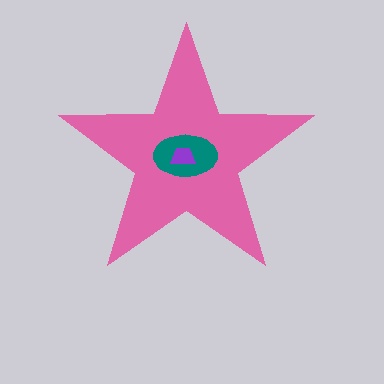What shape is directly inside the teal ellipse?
The purple trapezoid.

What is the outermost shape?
The pink star.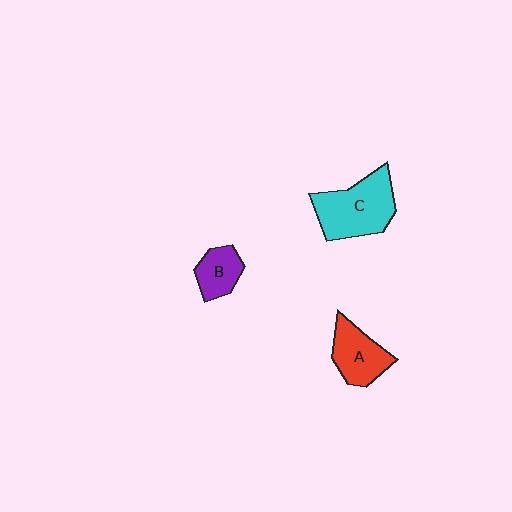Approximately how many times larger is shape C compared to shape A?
Approximately 1.5 times.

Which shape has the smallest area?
Shape B (purple).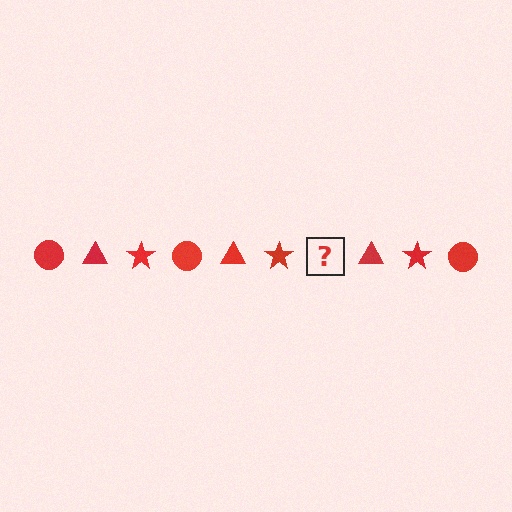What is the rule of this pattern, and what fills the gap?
The rule is that the pattern cycles through circle, triangle, star shapes in red. The gap should be filled with a red circle.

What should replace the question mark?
The question mark should be replaced with a red circle.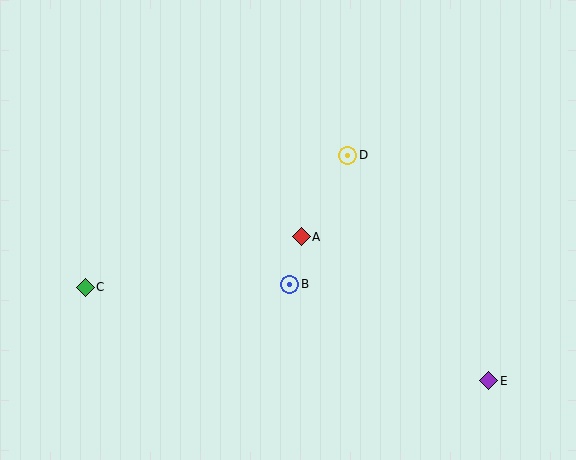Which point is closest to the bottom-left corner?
Point C is closest to the bottom-left corner.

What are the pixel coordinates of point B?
Point B is at (290, 284).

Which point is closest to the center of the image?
Point A at (301, 237) is closest to the center.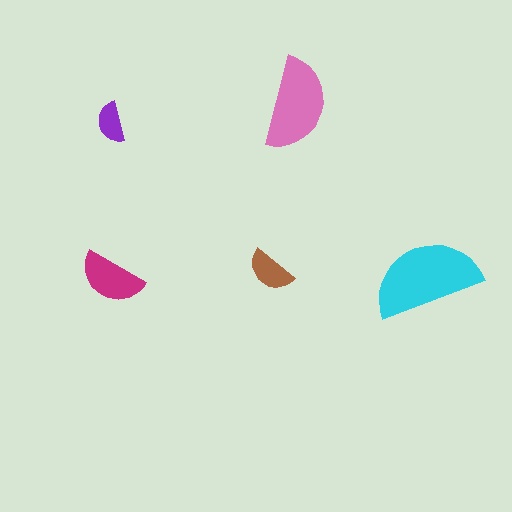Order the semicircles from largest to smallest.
the cyan one, the pink one, the magenta one, the brown one, the purple one.